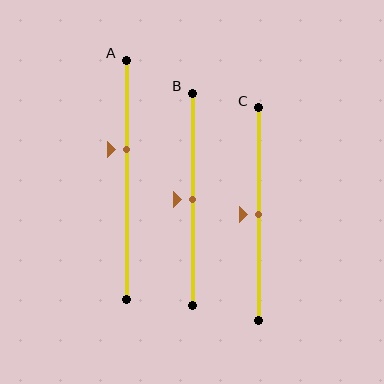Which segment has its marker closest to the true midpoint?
Segment B has its marker closest to the true midpoint.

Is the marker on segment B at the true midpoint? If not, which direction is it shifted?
Yes, the marker on segment B is at the true midpoint.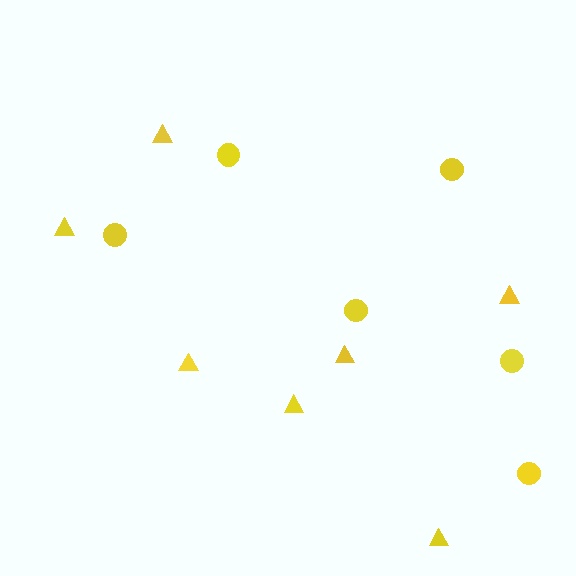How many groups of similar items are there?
There are 2 groups: one group of triangles (7) and one group of circles (6).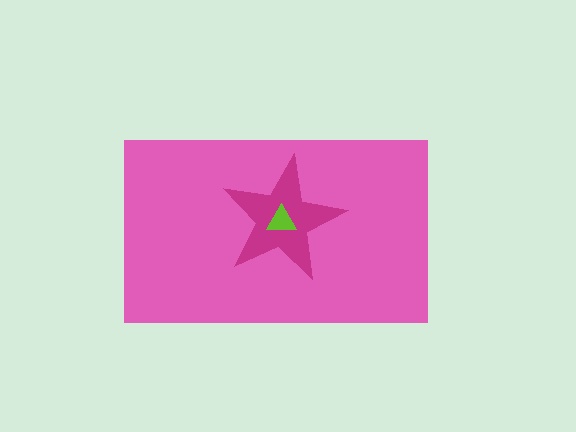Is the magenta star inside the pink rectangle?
Yes.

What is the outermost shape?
The pink rectangle.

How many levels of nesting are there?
3.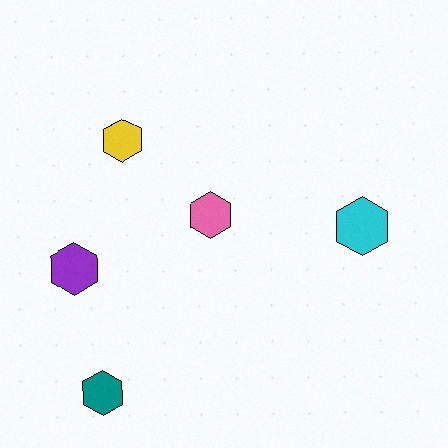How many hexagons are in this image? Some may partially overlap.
There are 5 hexagons.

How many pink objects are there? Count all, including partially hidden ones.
There is 1 pink object.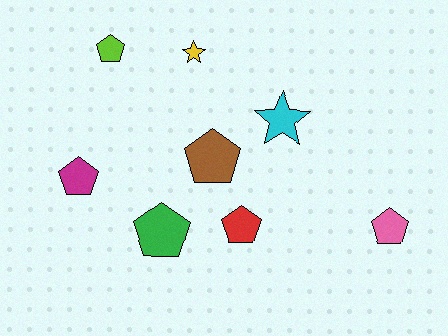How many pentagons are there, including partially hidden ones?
There are 6 pentagons.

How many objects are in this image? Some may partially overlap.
There are 8 objects.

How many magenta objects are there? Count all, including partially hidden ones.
There is 1 magenta object.